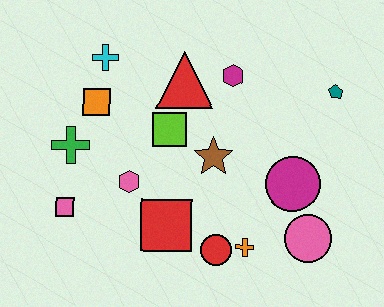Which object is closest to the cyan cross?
The orange square is closest to the cyan cross.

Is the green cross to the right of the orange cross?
No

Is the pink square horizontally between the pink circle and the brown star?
No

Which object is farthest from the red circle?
The cyan cross is farthest from the red circle.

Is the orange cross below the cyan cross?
Yes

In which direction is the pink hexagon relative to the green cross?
The pink hexagon is to the right of the green cross.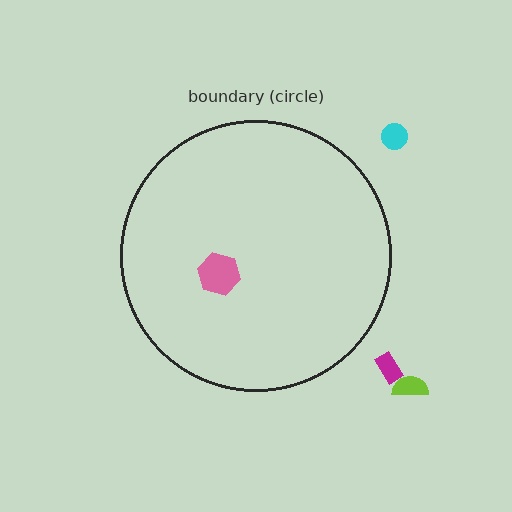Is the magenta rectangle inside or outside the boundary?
Outside.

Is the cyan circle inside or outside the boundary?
Outside.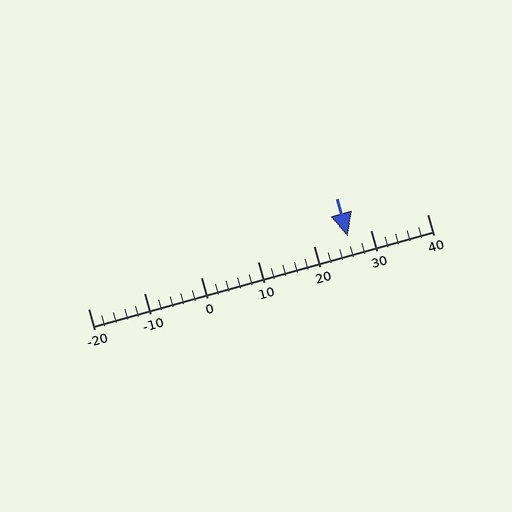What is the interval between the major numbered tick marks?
The major tick marks are spaced 10 units apart.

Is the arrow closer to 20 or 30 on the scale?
The arrow is closer to 30.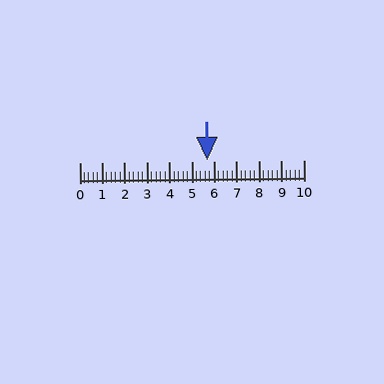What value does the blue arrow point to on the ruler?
The blue arrow points to approximately 5.7.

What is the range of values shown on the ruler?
The ruler shows values from 0 to 10.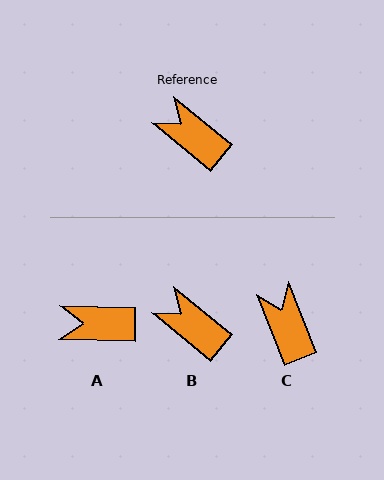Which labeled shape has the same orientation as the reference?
B.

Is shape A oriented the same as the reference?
No, it is off by about 39 degrees.